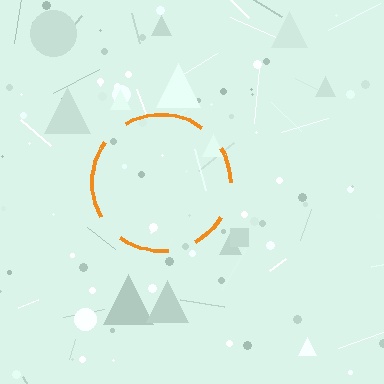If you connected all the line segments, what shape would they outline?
They would outline a circle.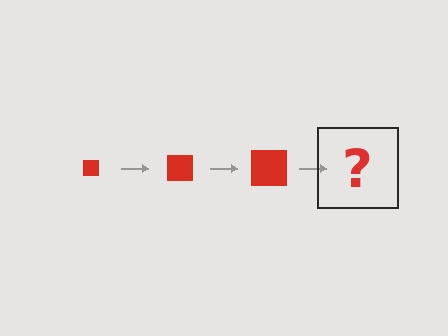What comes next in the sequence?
The next element should be a red square, larger than the previous one.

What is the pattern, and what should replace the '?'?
The pattern is that the square gets progressively larger each step. The '?' should be a red square, larger than the previous one.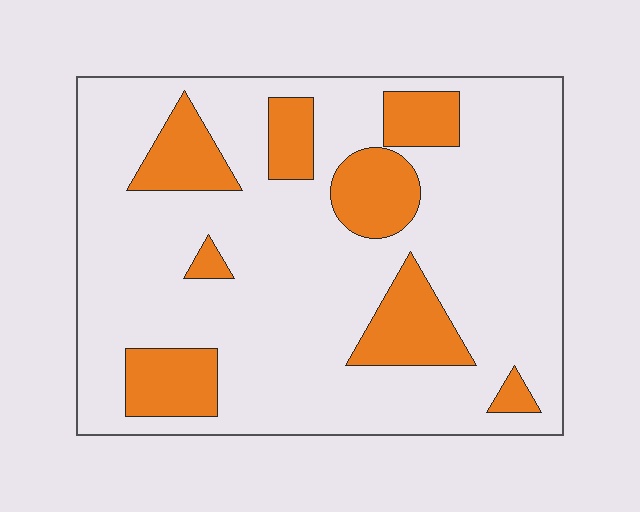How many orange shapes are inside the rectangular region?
8.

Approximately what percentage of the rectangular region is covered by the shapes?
Approximately 20%.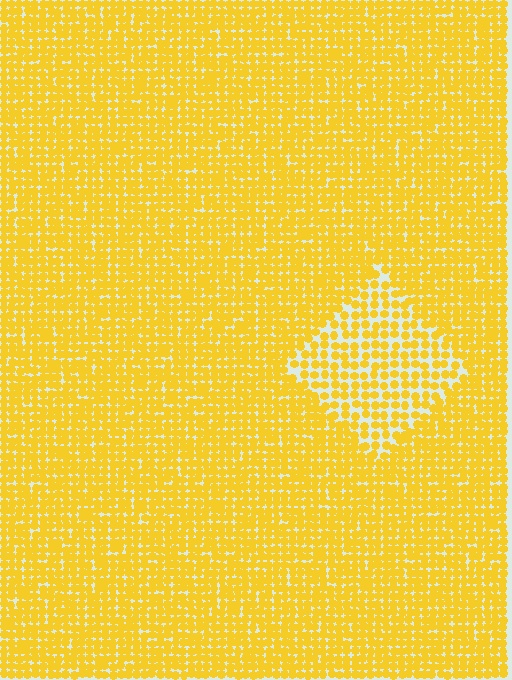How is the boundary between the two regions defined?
The boundary is defined by a change in element density (approximately 1.6x ratio). All elements are the same color, size, and shape.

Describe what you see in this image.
The image contains small yellow elements arranged at two different densities. A diamond-shaped region is visible where the elements are less densely packed than the surrounding area.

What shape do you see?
I see a diamond.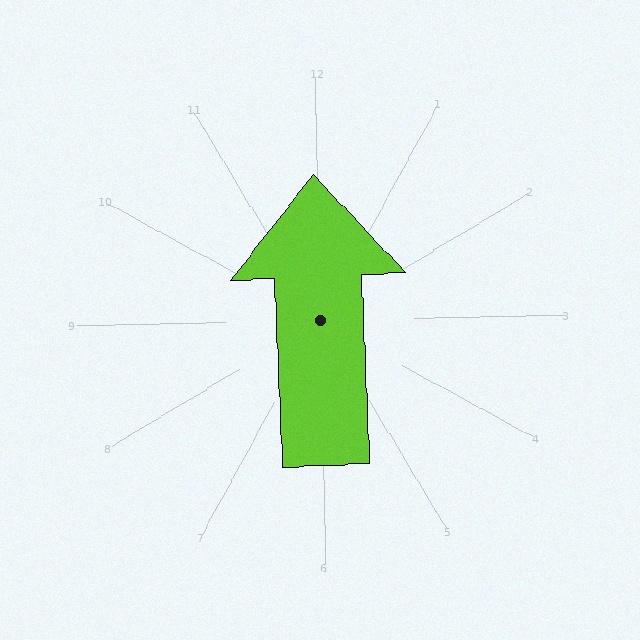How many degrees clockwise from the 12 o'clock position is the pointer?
Approximately 359 degrees.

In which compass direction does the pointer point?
North.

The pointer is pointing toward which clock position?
Roughly 12 o'clock.